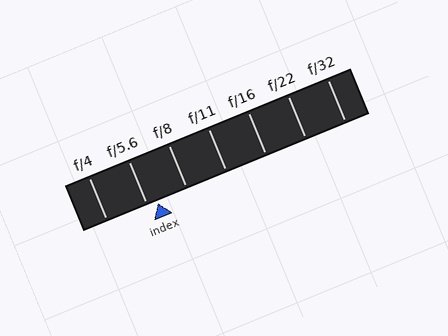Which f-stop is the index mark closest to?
The index mark is closest to f/5.6.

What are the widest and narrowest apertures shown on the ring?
The widest aperture shown is f/4 and the narrowest is f/32.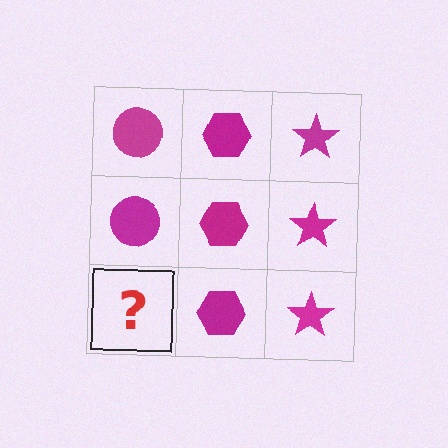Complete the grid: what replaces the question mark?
The question mark should be replaced with a magenta circle.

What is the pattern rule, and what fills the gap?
The rule is that each column has a consistent shape. The gap should be filled with a magenta circle.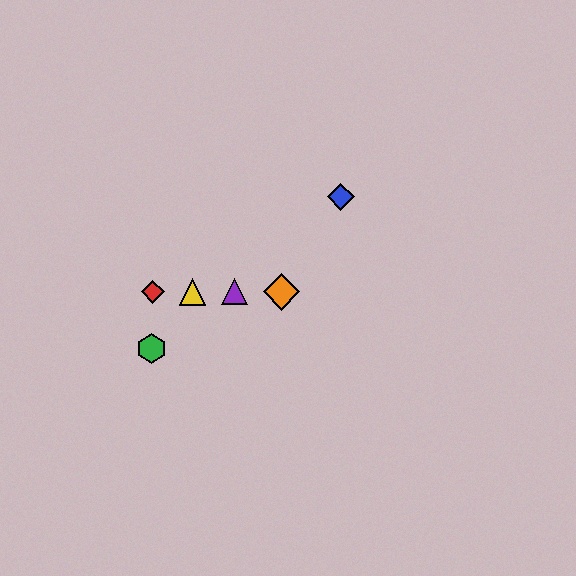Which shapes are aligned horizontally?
The red diamond, the yellow triangle, the purple triangle, the orange diamond are aligned horizontally.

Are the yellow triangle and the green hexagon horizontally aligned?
No, the yellow triangle is at y≈292 and the green hexagon is at y≈349.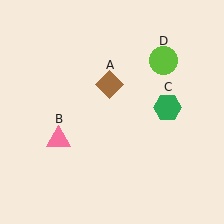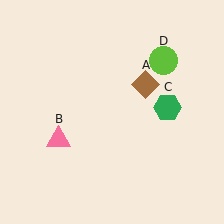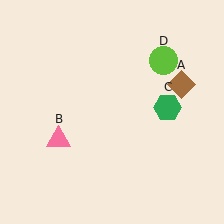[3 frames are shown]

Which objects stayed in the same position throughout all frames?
Pink triangle (object B) and green hexagon (object C) and lime circle (object D) remained stationary.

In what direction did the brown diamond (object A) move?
The brown diamond (object A) moved right.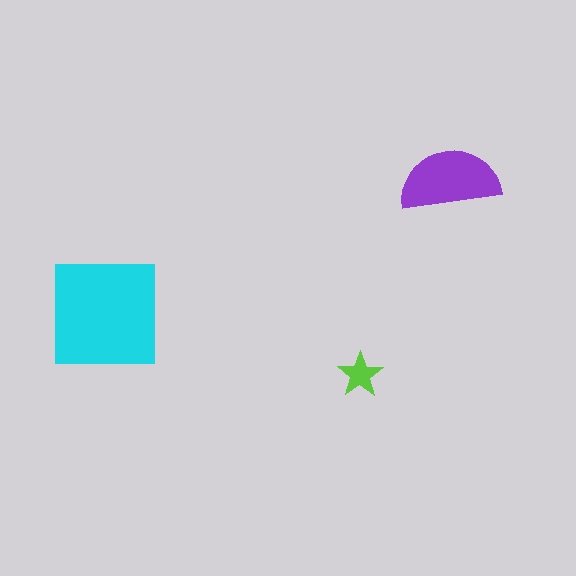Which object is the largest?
The cyan square.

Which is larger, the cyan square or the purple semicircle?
The cyan square.